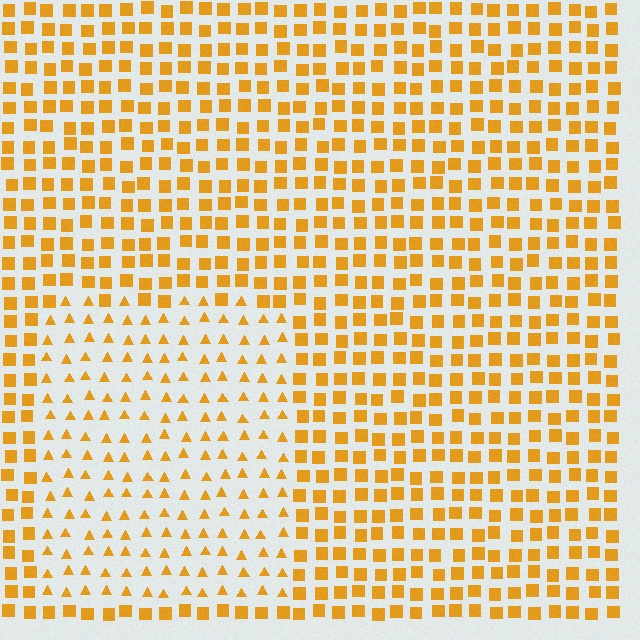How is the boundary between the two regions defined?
The boundary is defined by a change in element shape: triangles inside vs. squares outside. All elements share the same color and spacing.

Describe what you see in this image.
The image is filled with small orange elements arranged in a uniform grid. A rectangle-shaped region contains triangles, while the surrounding area contains squares. The boundary is defined purely by the change in element shape.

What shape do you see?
I see a rectangle.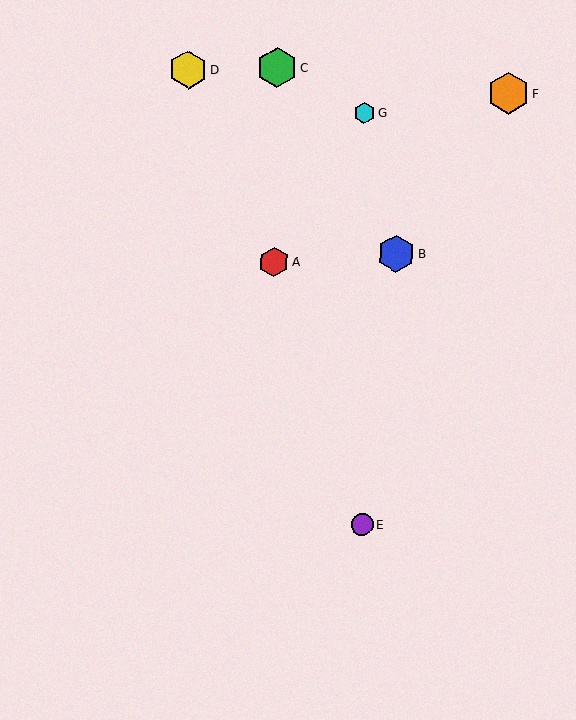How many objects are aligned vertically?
2 objects (A, C) are aligned vertically.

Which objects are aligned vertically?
Objects A, C are aligned vertically.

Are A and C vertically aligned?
Yes, both are at x≈274.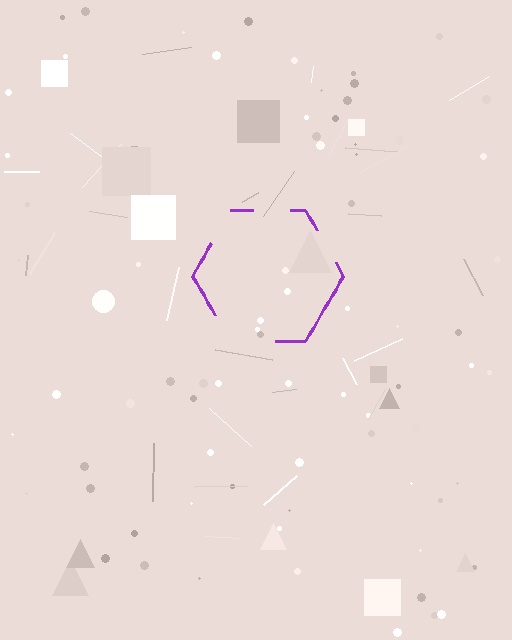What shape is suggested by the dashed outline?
The dashed outline suggests a hexagon.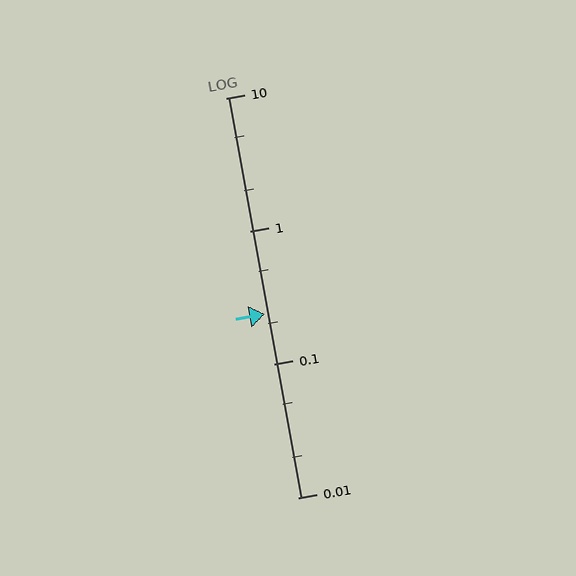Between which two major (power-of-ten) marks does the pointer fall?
The pointer is between 0.1 and 1.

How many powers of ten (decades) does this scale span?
The scale spans 3 decades, from 0.01 to 10.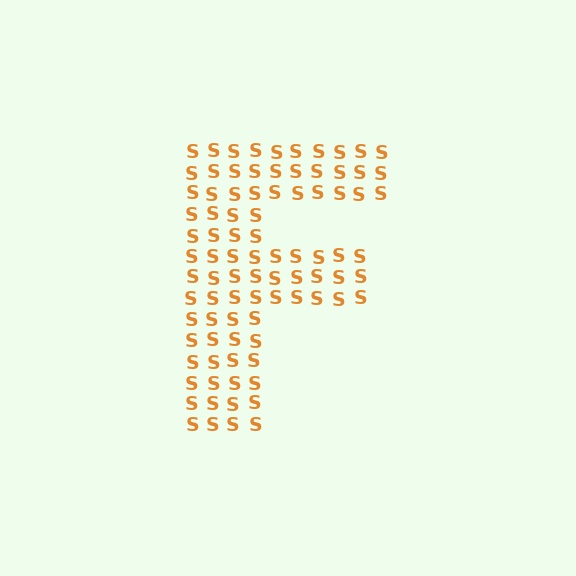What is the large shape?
The large shape is the letter F.